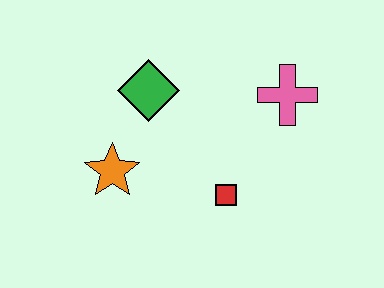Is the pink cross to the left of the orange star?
No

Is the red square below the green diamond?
Yes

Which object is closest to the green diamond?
The orange star is closest to the green diamond.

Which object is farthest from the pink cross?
The orange star is farthest from the pink cross.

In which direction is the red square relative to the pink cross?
The red square is below the pink cross.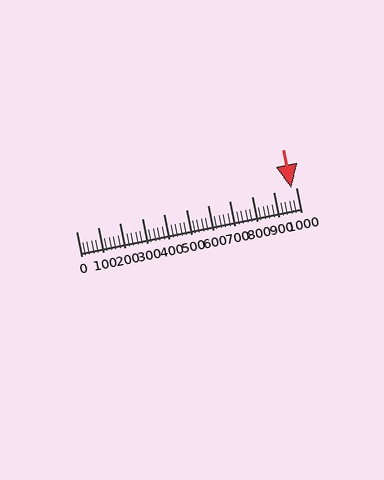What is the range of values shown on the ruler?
The ruler shows values from 0 to 1000.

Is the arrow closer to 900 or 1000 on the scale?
The arrow is closer to 1000.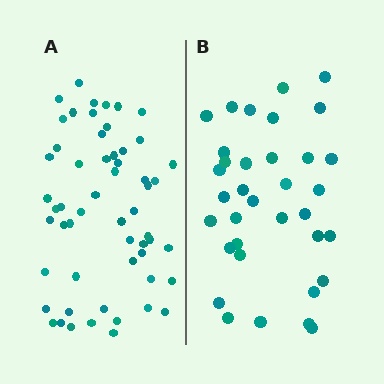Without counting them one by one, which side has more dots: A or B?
Region A (the left region) has more dots.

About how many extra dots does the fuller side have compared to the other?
Region A has approximately 20 more dots than region B.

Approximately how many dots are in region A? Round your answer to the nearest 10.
About 60 dots. (The exact count is 56, which rounds to 60.)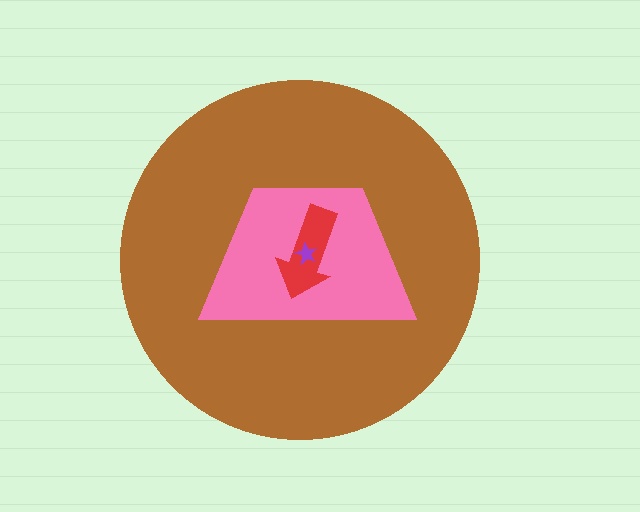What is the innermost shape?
The purple star.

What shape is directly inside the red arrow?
The purple star.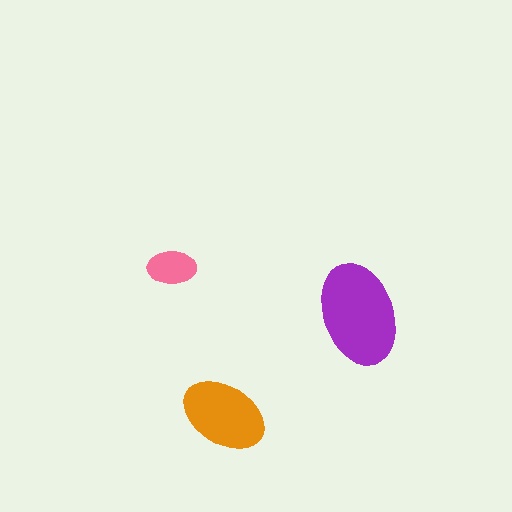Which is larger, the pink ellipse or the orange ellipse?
The orange one.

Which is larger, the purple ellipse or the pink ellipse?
The purple one.